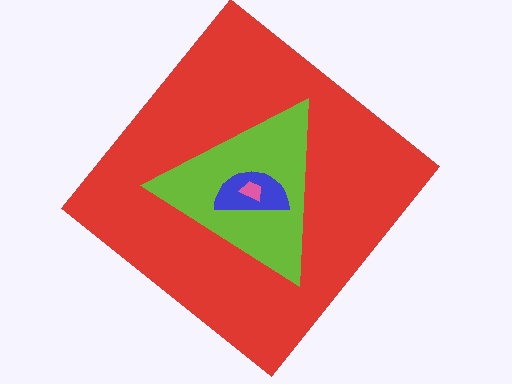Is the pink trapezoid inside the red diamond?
Yes.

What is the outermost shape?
The red diamond.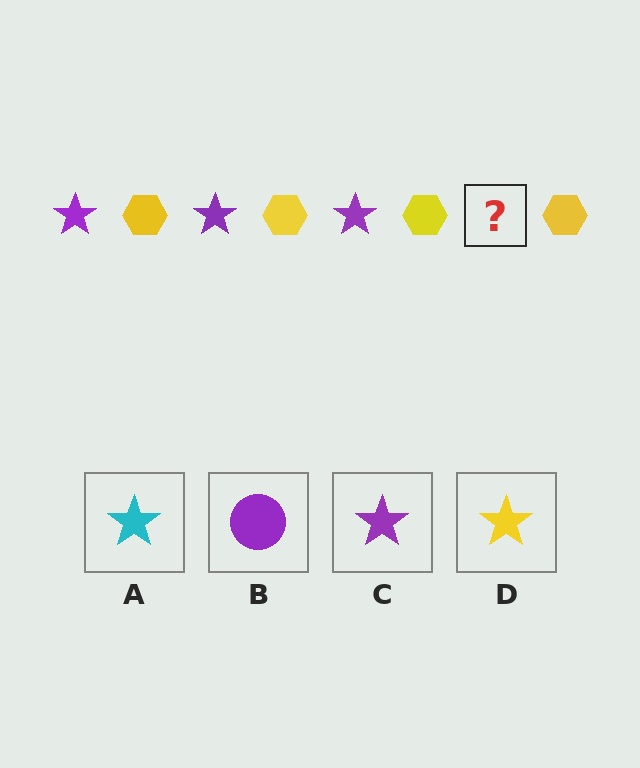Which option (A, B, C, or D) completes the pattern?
C.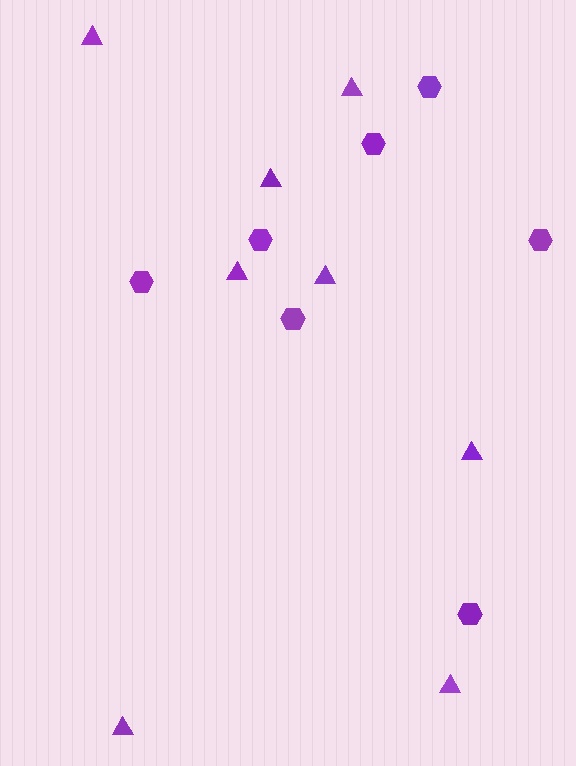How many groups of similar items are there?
There are 2 groups: one group of triangles (8) and one group of hexagons (7).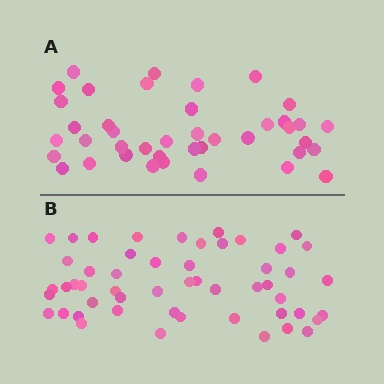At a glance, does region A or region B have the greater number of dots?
Region B (the bottom region) has more dots.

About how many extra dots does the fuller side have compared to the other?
Region B has roughly 12 or so more dots than region A.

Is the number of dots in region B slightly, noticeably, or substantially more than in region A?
Region B has noticeably more, but not dramatically so. The ratio is roughly 1.3 to 1.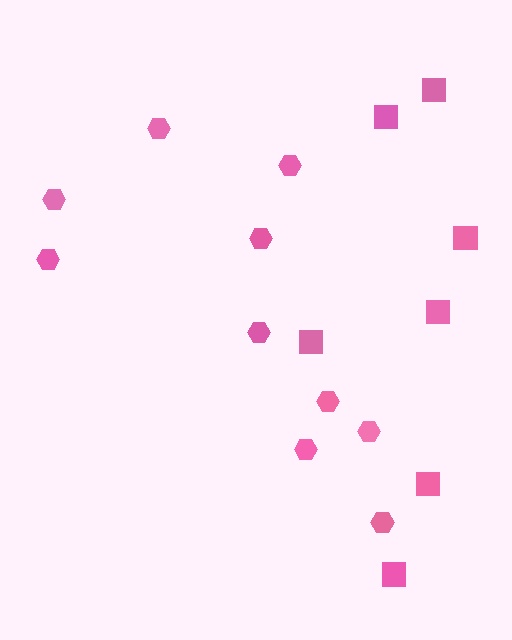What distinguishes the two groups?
There are 2 groups: one group of squares (7) and one group of hexagons (10).